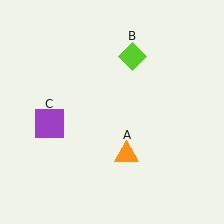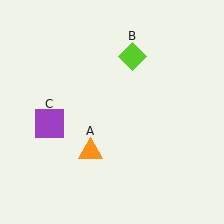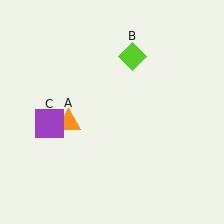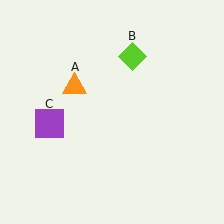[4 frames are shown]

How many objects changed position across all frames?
1 object changed position: orange triangle (object A).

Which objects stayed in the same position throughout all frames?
Lime diamond (object B) and purple square (object C) remained stationary.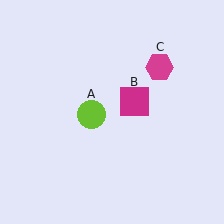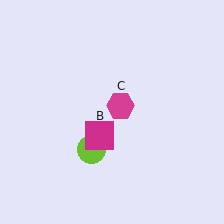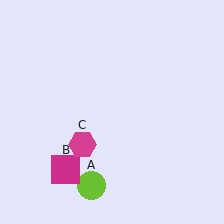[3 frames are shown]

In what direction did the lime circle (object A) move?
The lime circle (object A) moved down.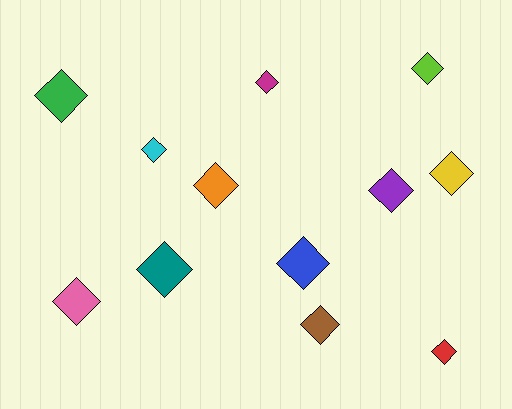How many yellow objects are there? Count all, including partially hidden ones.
There is 1 yellow object.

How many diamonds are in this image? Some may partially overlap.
There are 12 diamonds.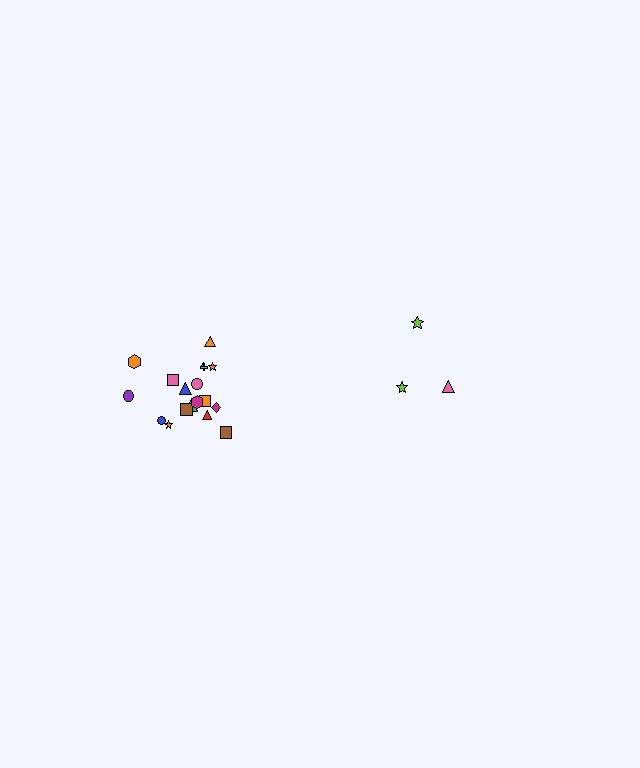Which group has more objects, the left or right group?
The left group.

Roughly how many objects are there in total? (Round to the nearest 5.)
Roughly 20 objects in total.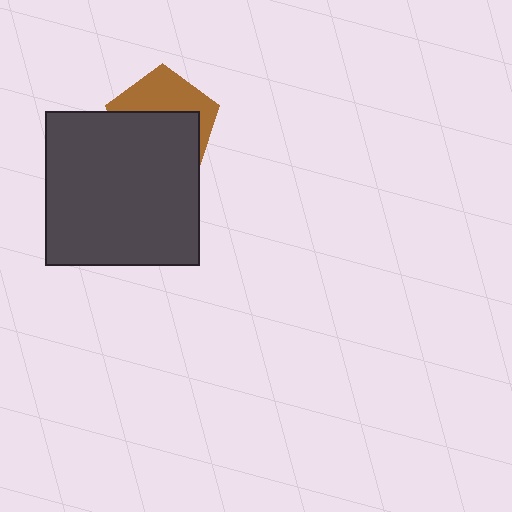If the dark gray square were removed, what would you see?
You would see the complete brown pentagon.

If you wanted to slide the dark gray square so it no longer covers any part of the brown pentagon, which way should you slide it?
Slide it down — that is the most direct way to separate the two shapes.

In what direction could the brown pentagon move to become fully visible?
The brown pentagon could move up. That would shift it out from behind the dark gray square entirely.